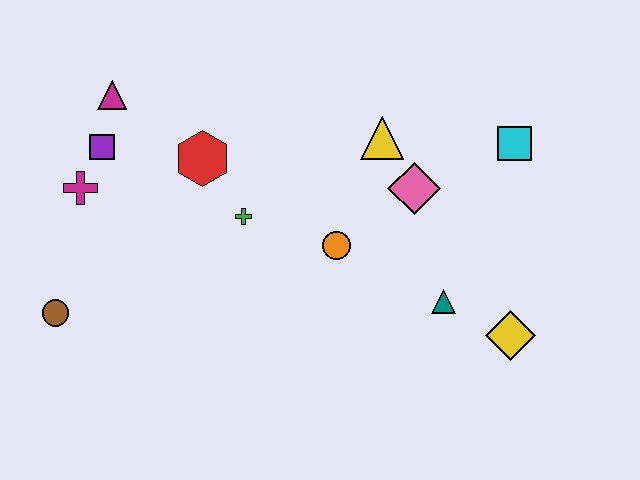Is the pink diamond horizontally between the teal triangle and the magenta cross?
Yes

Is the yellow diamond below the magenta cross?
Yes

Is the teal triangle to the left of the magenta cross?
No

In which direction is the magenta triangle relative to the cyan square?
The magenta triangle is to the left of the cyan square.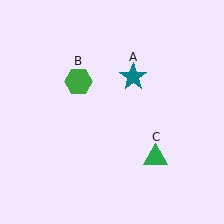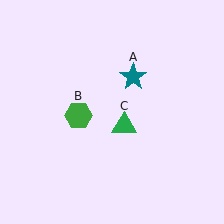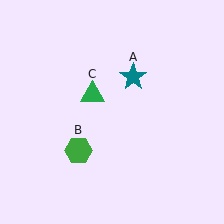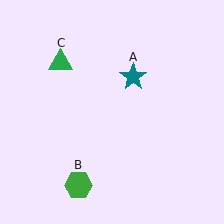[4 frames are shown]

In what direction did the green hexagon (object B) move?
The green hexagon (object B) moved down.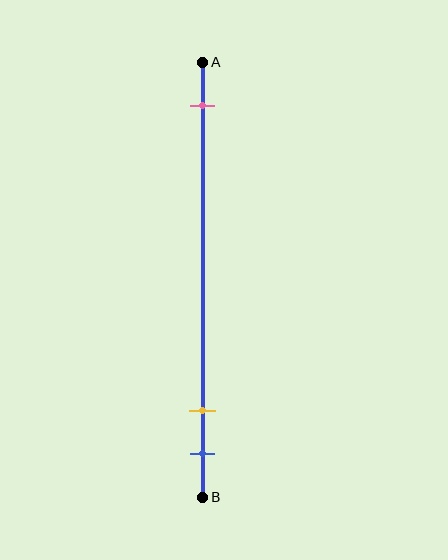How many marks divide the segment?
There are 3 marks dividing the segment.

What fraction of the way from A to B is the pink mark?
The pink mark is approximately 10% (0.1) of the way from A to B.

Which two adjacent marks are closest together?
The yellow and blue marks are the closest adjacent pair.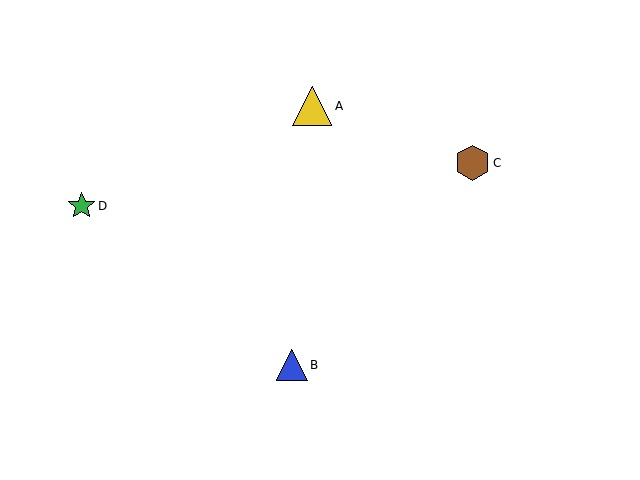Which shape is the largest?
The yellow triangle (labeled A) is the largest.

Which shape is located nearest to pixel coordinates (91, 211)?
The green star (labeled D) at (82, 206) is nearest to that location.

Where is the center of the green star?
The center of the green star is at (82, 206).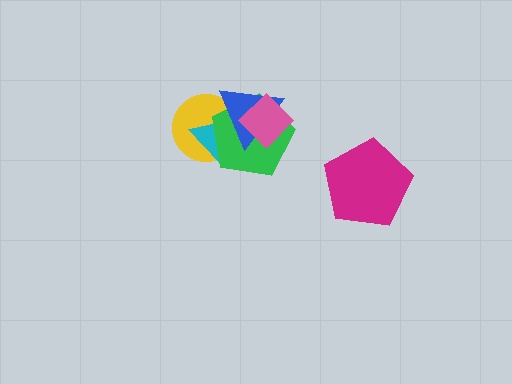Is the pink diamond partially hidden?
No, no other shape covers it.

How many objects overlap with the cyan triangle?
3 objects overlap with the cyan triangle.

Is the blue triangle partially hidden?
Yes, it is partially covered by another shape.